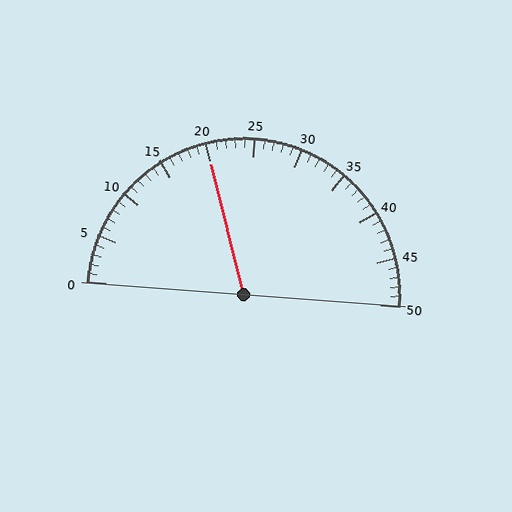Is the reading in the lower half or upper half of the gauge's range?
The reading is in the lower half of the range (0 to 50).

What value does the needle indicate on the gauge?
The needle indicates approximately 20.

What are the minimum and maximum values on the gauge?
The gauge ranges from 0 to 50.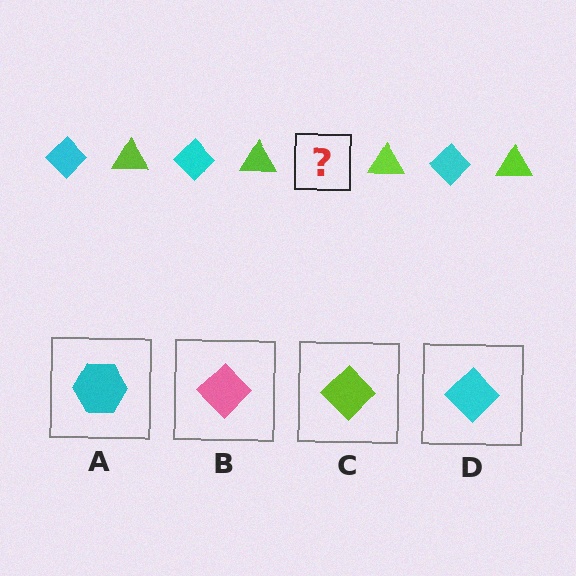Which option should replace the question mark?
Option D.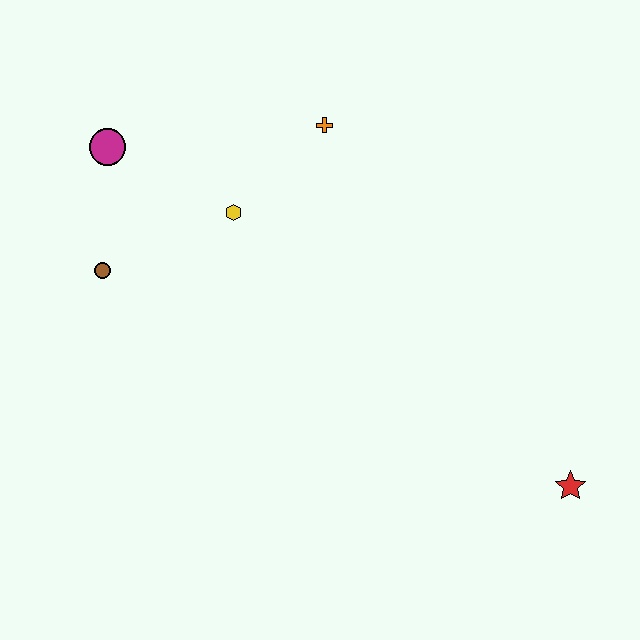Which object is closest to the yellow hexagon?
The orange cross is closest to the yellow hexagon.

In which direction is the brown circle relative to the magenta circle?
The brown circle is below the magenta circle.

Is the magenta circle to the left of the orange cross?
Yes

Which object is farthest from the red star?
The magenta circle is farthest from the red star.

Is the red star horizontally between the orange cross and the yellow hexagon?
No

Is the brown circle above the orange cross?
No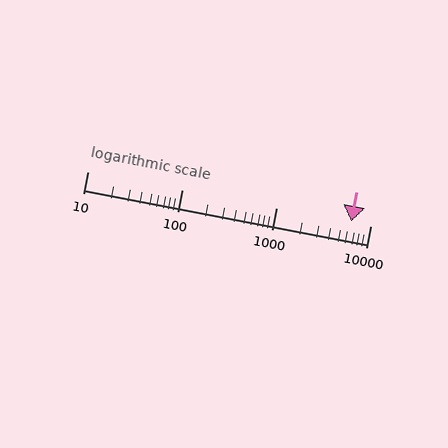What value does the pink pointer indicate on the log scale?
The pointer indicates approximately 6200.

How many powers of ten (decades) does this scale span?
The scale spans 3 decades, from 10 to 10000.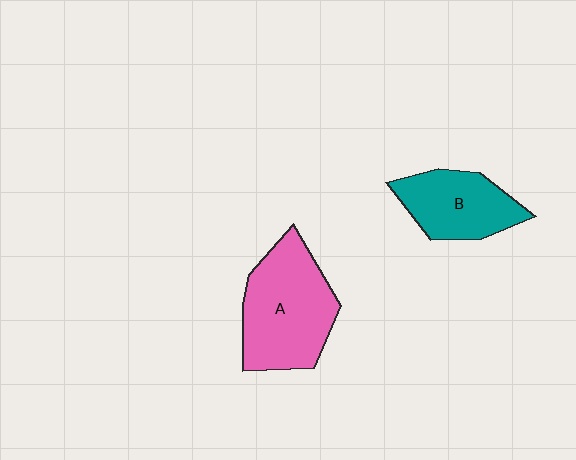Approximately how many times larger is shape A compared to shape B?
Approximately 1.5 times.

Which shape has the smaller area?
Shape B (teal).